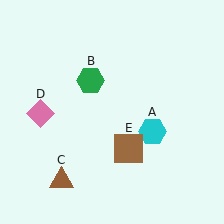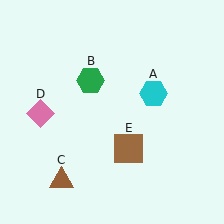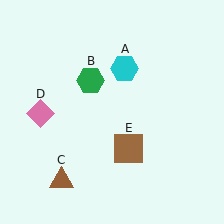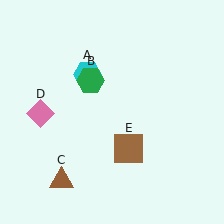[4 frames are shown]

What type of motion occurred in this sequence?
The cyan hexagon (object A) rotated counterclockwise around the center of the scene.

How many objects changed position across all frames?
1 object changed position: cyan hexagon (object A).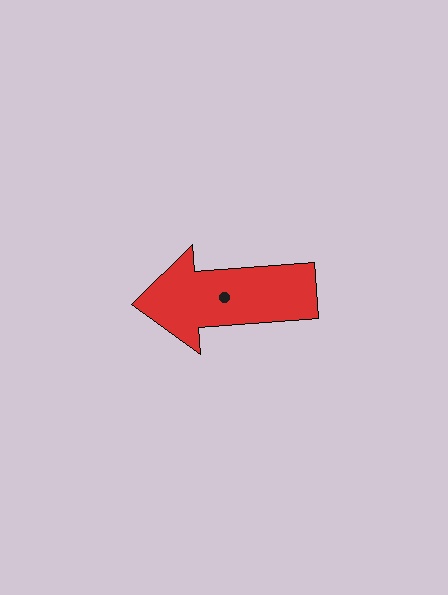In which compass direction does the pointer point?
West.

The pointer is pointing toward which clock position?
Roughly 9 o'clock.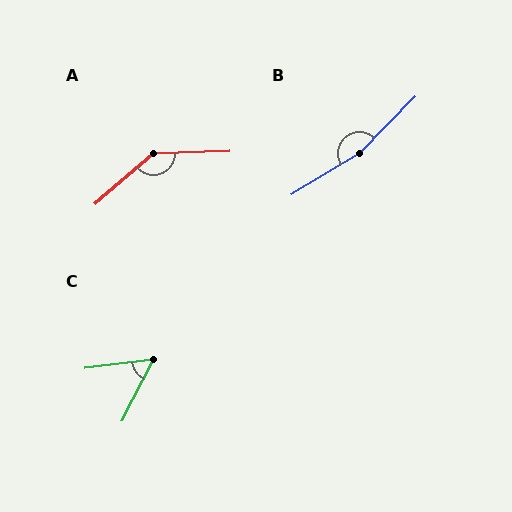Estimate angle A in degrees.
Approximately 141 degrees.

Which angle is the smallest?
C, at approximately 56 degrees.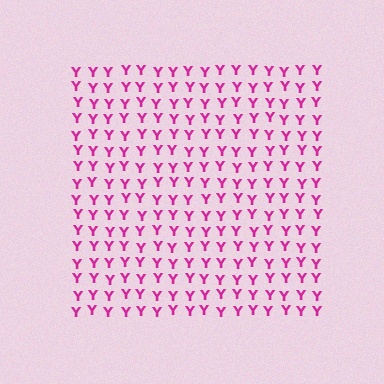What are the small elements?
The small elements are letter Y's.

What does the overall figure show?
The overall figure shows a square.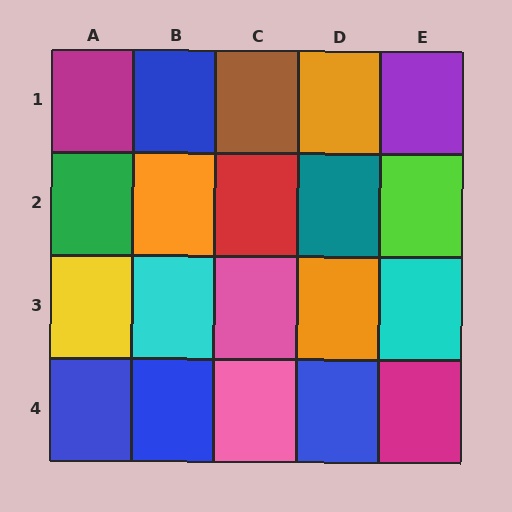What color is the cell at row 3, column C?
Pink.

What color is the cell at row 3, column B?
Cyan.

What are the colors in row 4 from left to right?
Blue, blue, pink, blue, magenta.